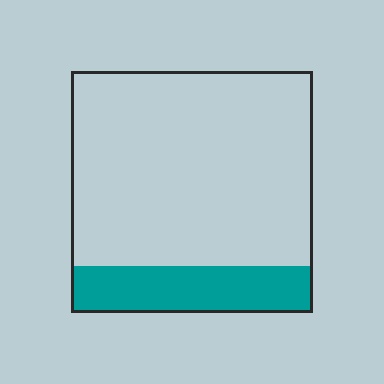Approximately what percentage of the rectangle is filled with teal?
Approximately 20%.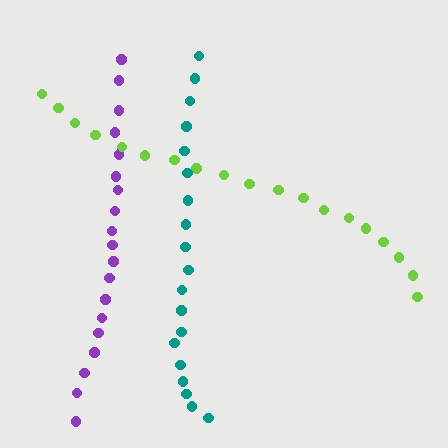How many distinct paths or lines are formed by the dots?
There are 3 distinct paths.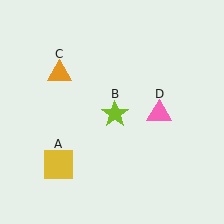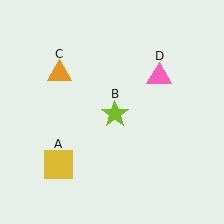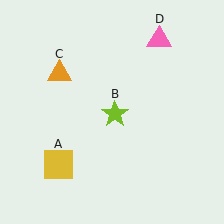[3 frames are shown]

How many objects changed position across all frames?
1 object changed position: pink triangle (object D).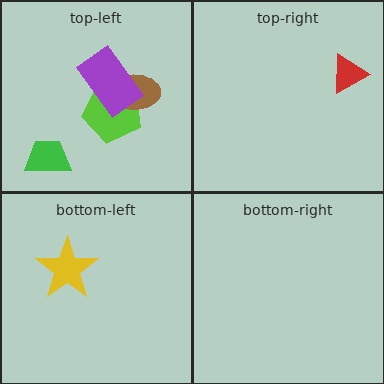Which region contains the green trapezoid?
The top-left region.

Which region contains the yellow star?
The bottom-left region.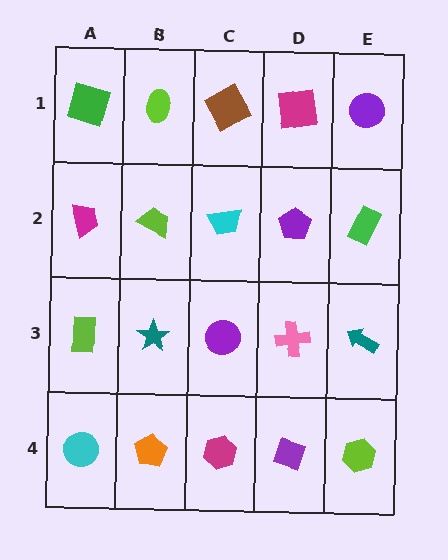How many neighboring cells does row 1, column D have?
3.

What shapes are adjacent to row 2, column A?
A green square (row 1, column A), a lime rectangle (row 3, column A), a lime trapezoid (row 2, column B).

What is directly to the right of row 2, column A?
A lime trapezoid.